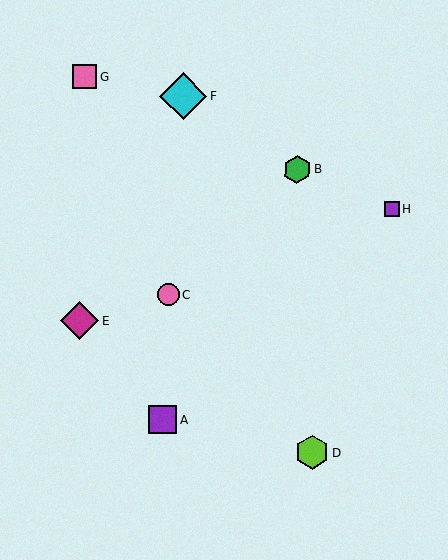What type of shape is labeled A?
Shape A is a purple square.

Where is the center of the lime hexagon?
The center of the lime hexagon is at (312, 453).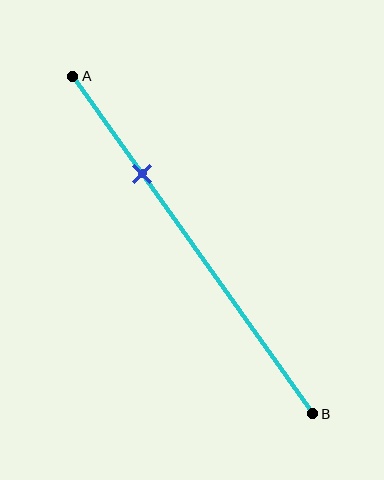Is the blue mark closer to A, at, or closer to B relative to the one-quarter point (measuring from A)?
The blue mark is closer to point B than the one-quarter point of segment AB.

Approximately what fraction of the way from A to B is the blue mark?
The blue mark is approximately 30% of the way from A to B.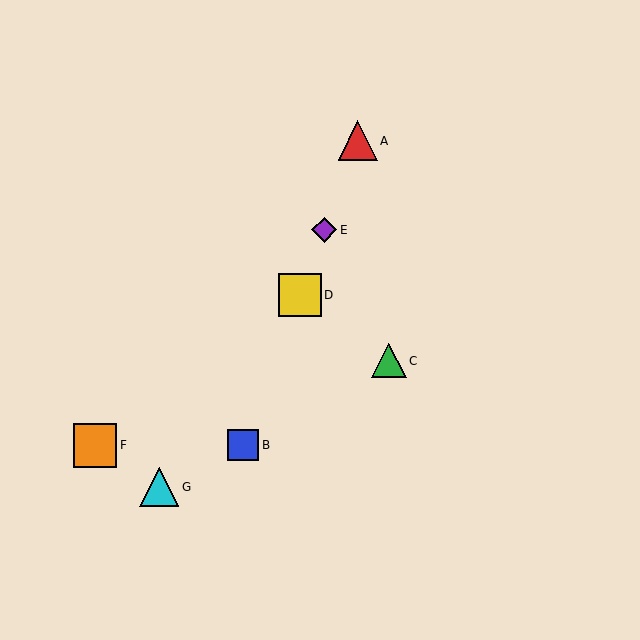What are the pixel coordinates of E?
Object E is at (324, 230).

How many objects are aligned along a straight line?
4 objects (A, B, D, E) are aligned along a straight line.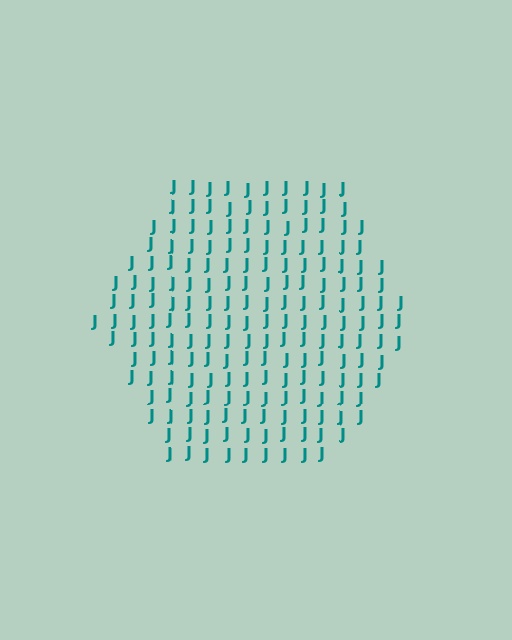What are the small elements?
The small elements are letter J's.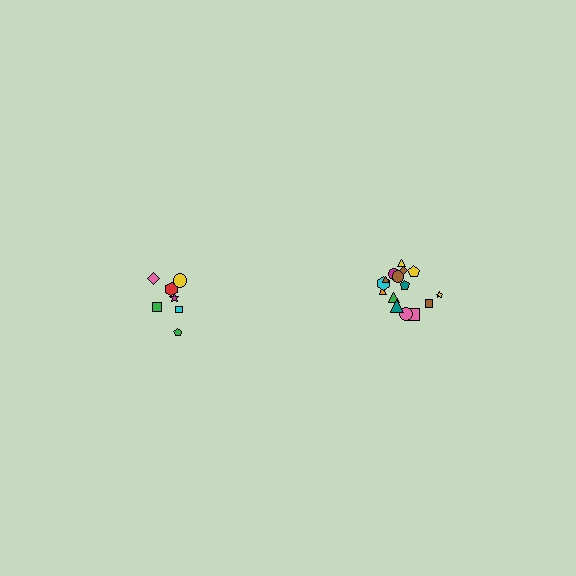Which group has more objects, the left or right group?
The right group.